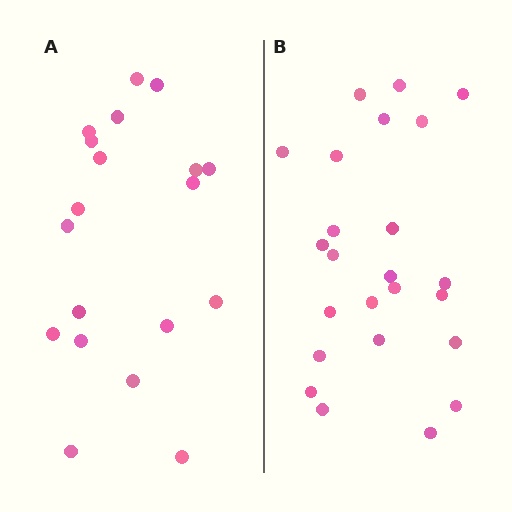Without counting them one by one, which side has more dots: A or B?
Region B (the right region) has more dots.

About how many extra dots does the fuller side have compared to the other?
Region B has about 5 more dots than region A.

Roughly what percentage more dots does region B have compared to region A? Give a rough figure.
About 25% more.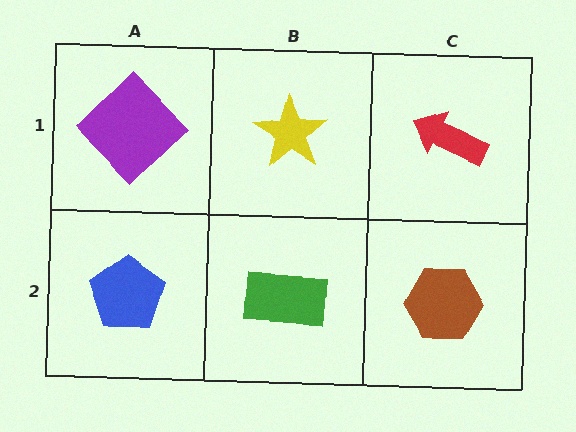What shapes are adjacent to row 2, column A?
A purple diamond (row 1, column A), a green rectangle (row 2, column B).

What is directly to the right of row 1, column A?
A yellow star.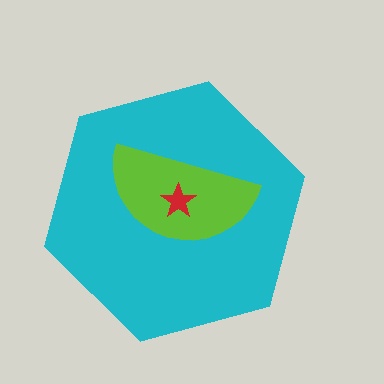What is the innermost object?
The red star.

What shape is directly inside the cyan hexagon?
The lime semicircle.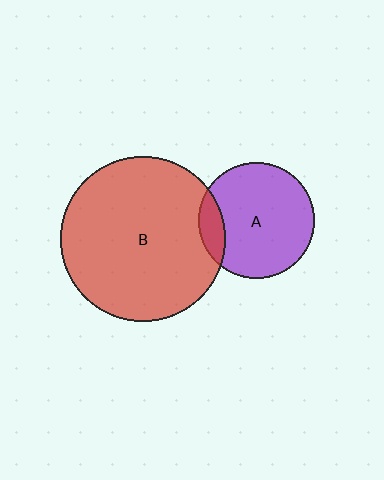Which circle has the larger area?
Circle B (red).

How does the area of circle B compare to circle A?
Approximately 2.0 times.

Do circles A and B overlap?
Yes.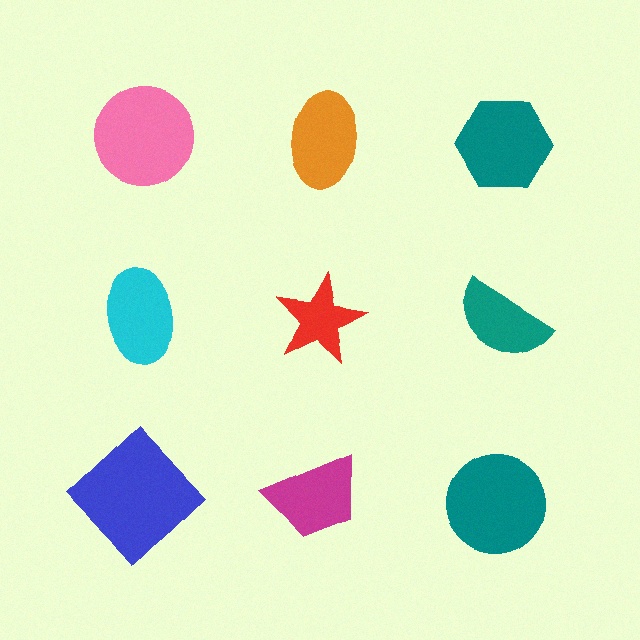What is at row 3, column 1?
A blue diamond.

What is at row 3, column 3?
A teal circle.